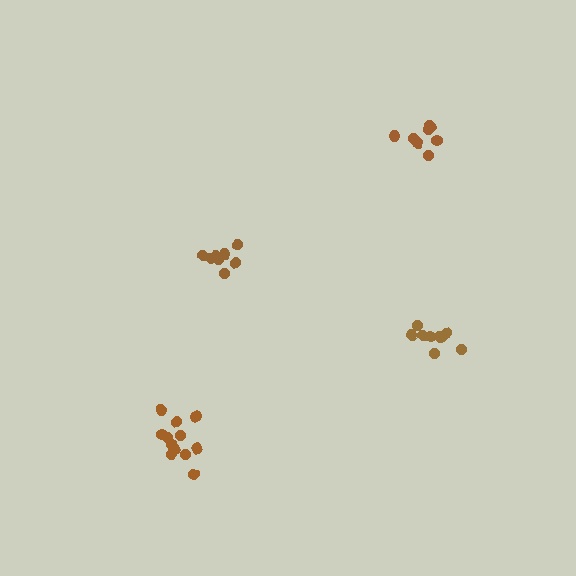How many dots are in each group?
Group 1: 8 dots, Group 2: 9 dots, Group 3: 8 dots, Group 4: 12 dots (37 total).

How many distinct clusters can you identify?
There are 4 distinct clusters.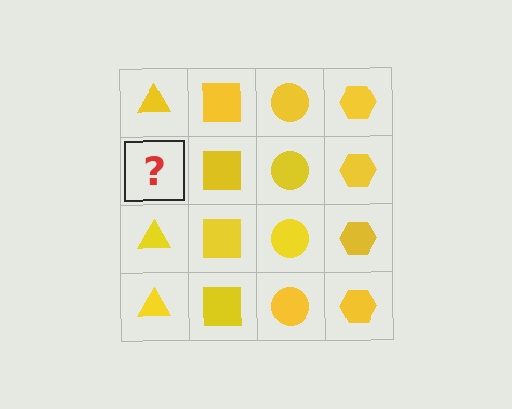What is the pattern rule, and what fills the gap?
The rule is that each column has a consistent shape. The gap should be filled with a yellow triangle.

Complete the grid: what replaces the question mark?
The question mark should be replaced with a yellow triangle.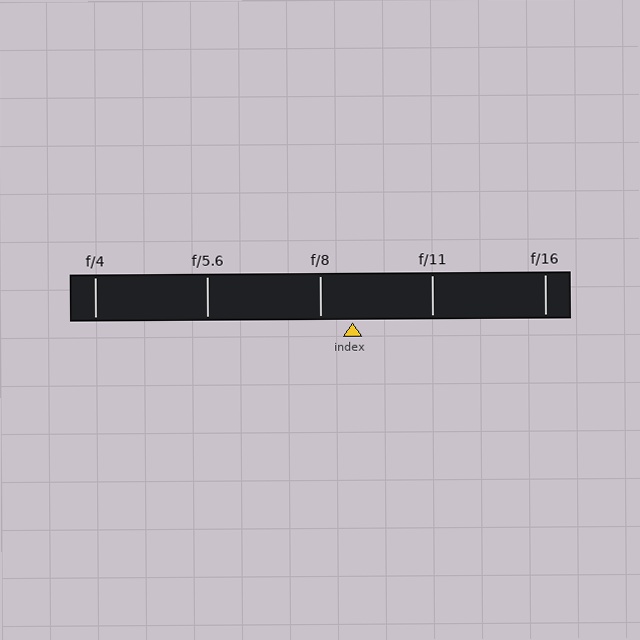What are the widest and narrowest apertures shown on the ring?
The widest aperture shown is f/4 and the narrowest is f/16.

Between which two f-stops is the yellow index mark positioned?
The index mark is between f/8 and f/11.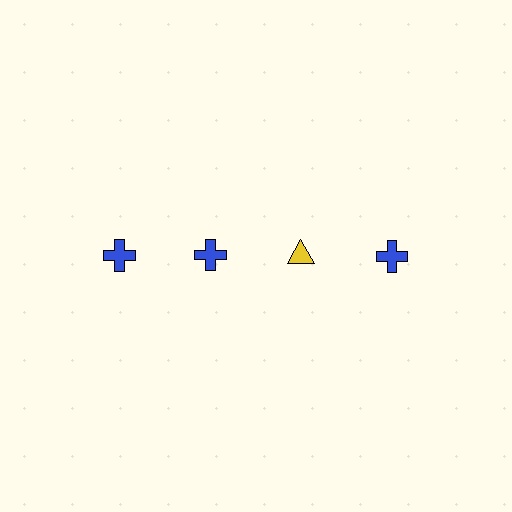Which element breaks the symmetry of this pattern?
The yellow triangle in the top row, center column breaks the symmetry. All other shapes are blue crosses.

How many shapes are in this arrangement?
There are 4 shapes arranged in a grid pattern.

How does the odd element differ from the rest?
It differs in both color (yellow instead of blue) and shape (triangle instead of cross).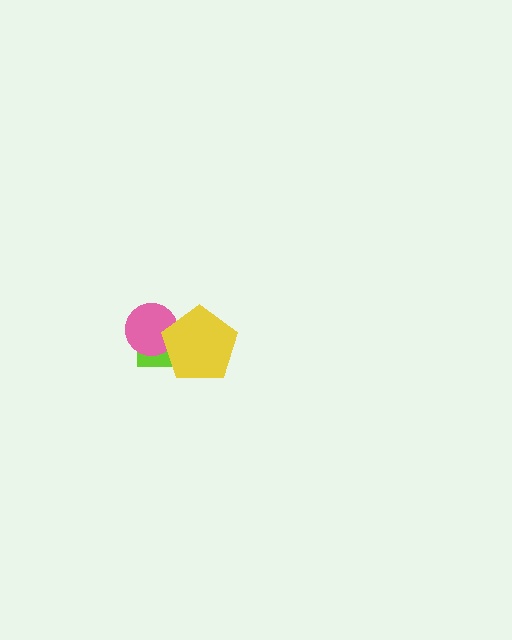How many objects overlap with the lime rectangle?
2 objects overlap with the lime rectangle.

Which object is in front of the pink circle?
The yellow pentagon is in front of the pink circle.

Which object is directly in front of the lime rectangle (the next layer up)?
The pink circle is directly in front of the lime rectangle.